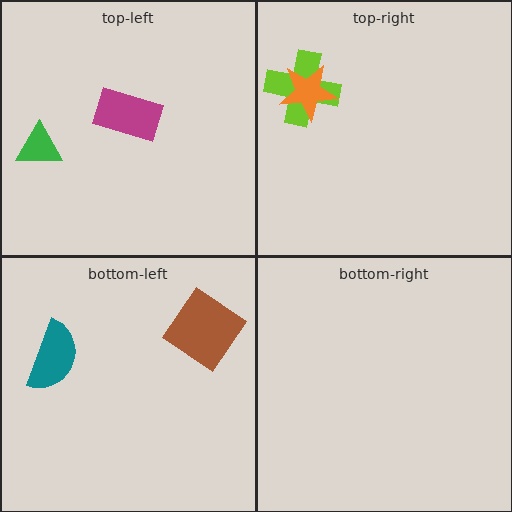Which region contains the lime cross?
The top-right region.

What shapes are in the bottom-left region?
The teal semicircle, the brown diamond.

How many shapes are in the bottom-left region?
2.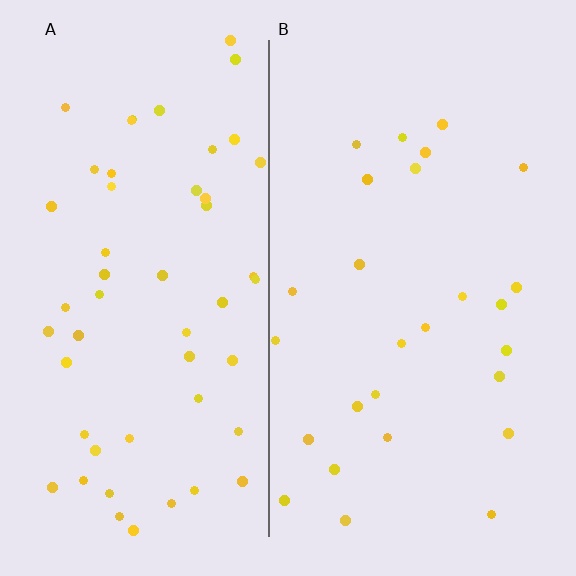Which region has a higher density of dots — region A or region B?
A (the left).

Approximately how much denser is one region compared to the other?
Approximately 1.9× — region A over region B.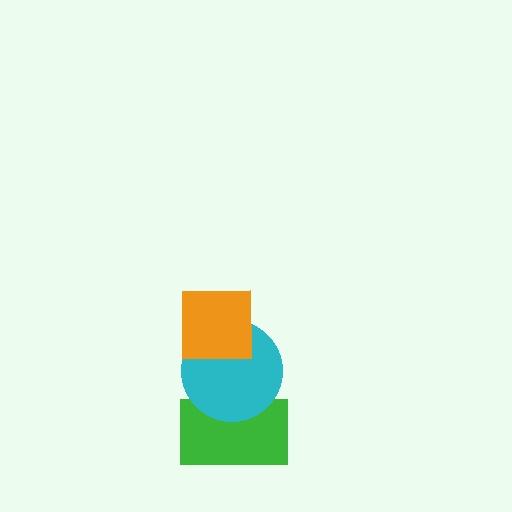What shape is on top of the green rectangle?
The cyan circle is on top of the green rectangle.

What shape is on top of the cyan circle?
The orange square is on top of the cyan circle.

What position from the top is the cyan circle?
The cyan circle is 2nd from the top.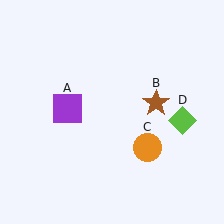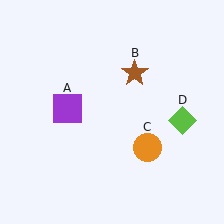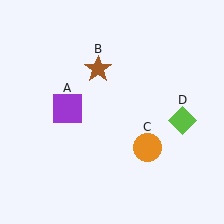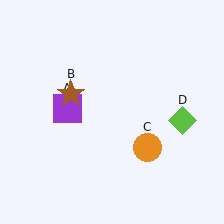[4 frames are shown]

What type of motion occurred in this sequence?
The brown star (object B) rotated counterclockwise around the center of the scene.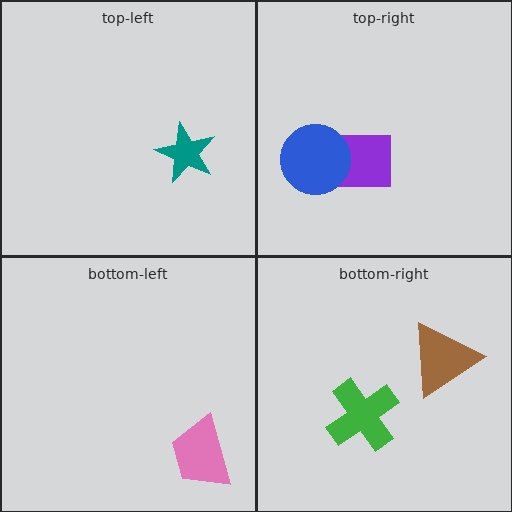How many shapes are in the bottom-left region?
1.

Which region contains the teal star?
The top-left region.